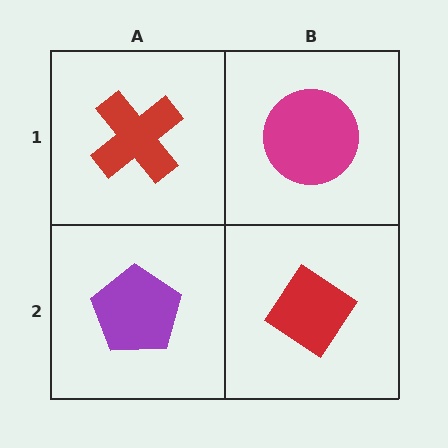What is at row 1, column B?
A magenta circle.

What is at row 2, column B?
A red diamond.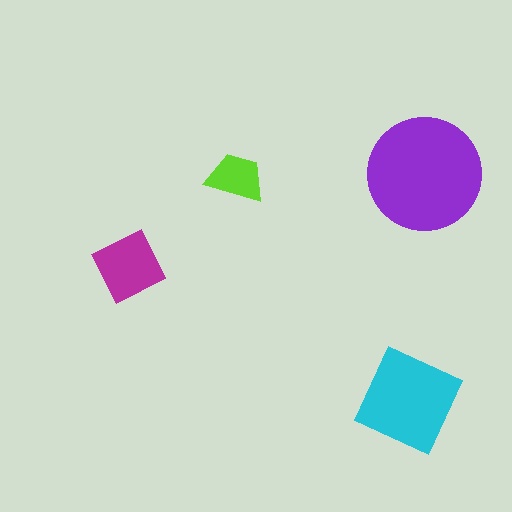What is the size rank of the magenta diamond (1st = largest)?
3rd.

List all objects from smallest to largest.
The lime trapezoid, the magenta diamond, the cyan square, the purple circle.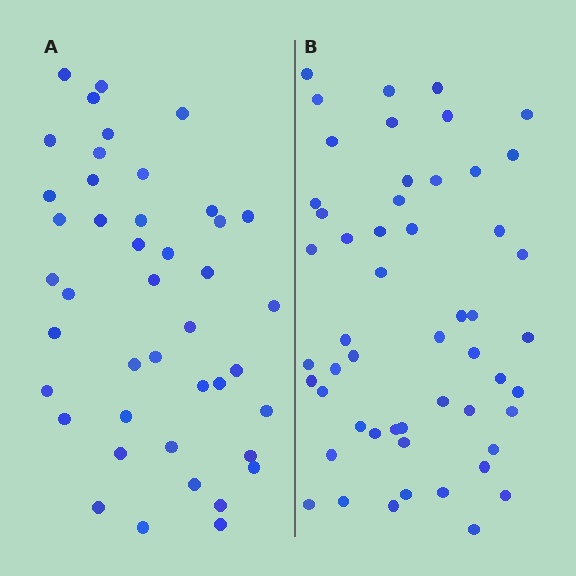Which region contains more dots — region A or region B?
Region B (the right region) has more dots.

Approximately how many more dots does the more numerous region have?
Region B has roughly 10 or so more dots than region A.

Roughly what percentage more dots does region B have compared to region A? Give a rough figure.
About 25% more.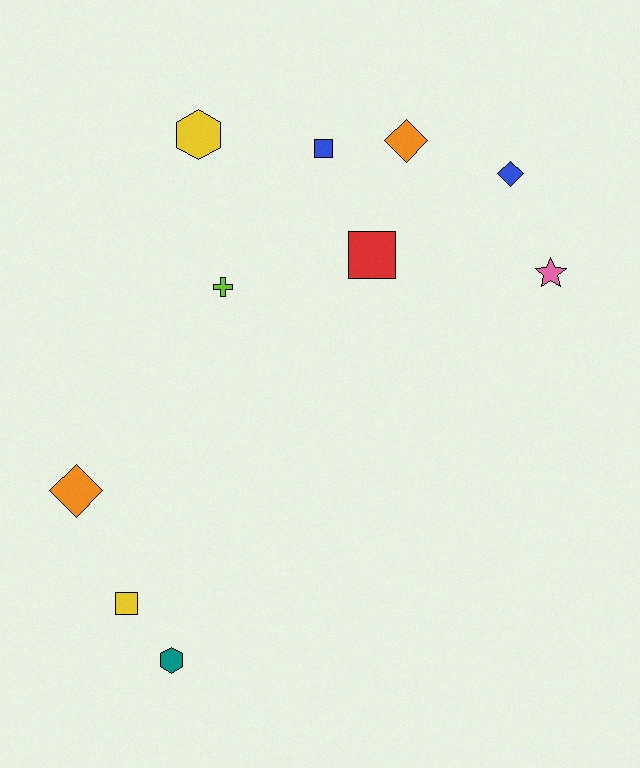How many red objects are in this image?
There is 1 red object.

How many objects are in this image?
There are 10 objects.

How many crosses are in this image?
There is 1 cross.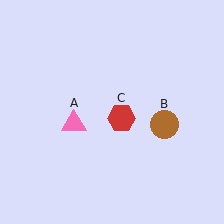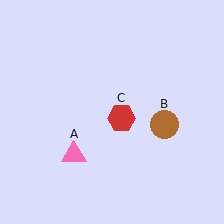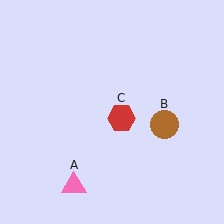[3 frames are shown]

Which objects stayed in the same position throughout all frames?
Brown circle (object B) and red hexagon (object C) remained stationary.